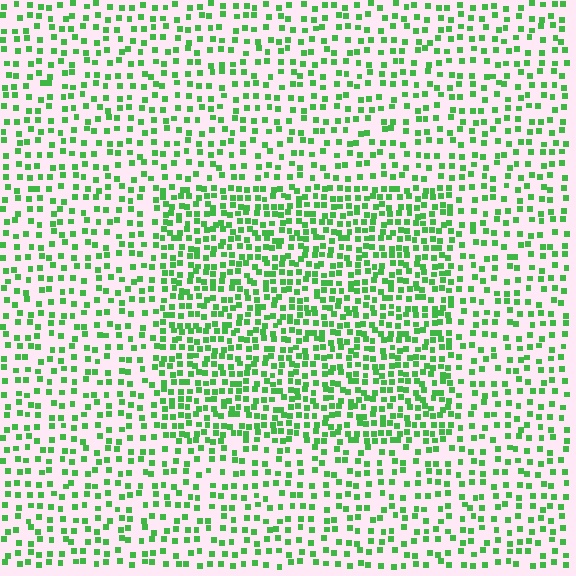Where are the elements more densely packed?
The elements are more densely packed inside the rectangle boundary.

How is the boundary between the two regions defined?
The boundary is defined by a change in element density (approximately 1.8x ratio). All elements are the same color, size, and shape.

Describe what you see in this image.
The image contains small green elements arranged at two different densities. A rectangle-shaped region is visible where the elements are more densely packed than the surrounding area.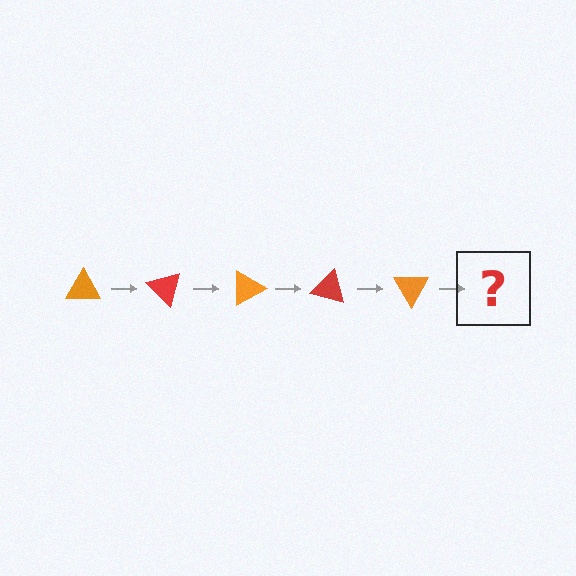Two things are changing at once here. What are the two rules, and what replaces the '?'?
The two rules are that it rotates 45 degrees each step and the color cycles through orange and red. The '?' should be a red triangle, rotated 225 degrees from the start.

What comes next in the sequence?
The next element should be a red triangle, rotated 225 degrees from the start.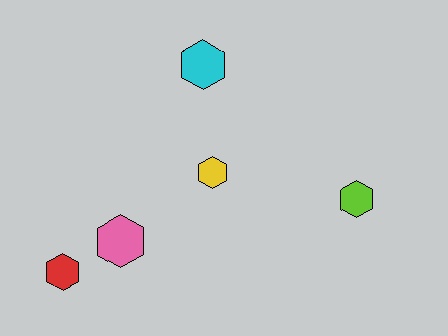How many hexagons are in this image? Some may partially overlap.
There are 5 hexagons.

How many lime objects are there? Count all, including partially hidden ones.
There is 1 lime object.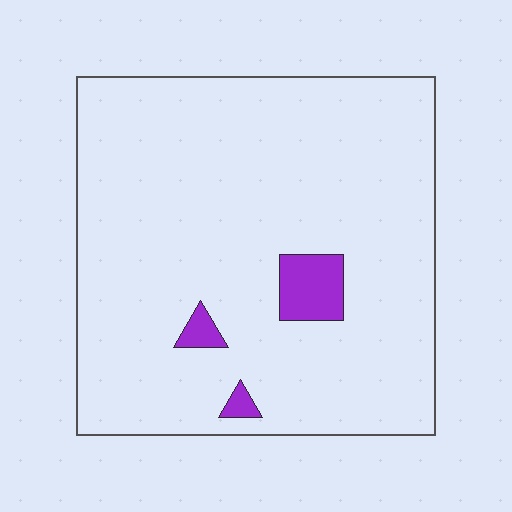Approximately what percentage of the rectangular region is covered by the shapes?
Approximately 5%.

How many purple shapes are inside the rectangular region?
3.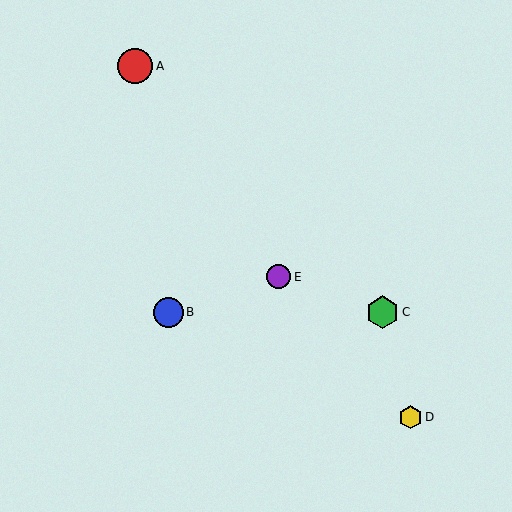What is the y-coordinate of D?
Object D is at y≈417.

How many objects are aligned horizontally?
2 objects (B, C) are aligned horizontally.